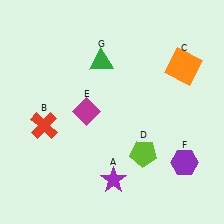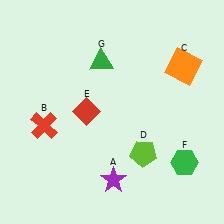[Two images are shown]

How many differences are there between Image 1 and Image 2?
There are 2 differences between the two images.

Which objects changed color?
E changed from magenta to red. F changed from purple to green.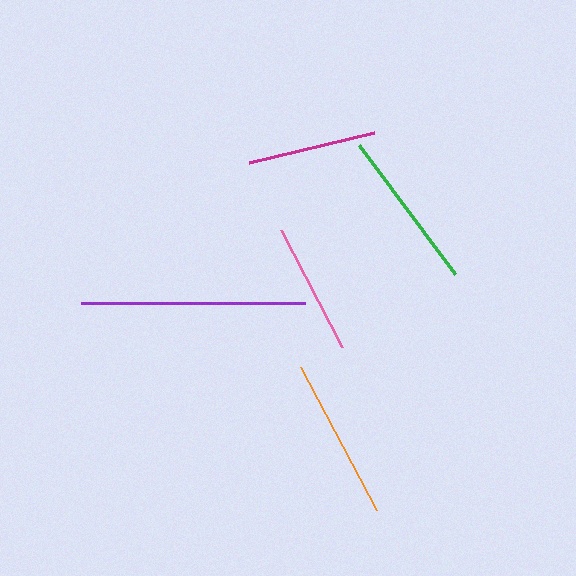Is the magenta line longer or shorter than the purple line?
The purple line is longer than the magenta line.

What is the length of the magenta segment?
The magenta segment is approximately 128 pixels long.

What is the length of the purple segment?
The purple segment is approximately 225 pixels long.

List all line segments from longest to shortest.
From longest to shortest: purple, orange, green, pink, magenta.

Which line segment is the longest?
The purple line is the longest at approximately 225 pixels.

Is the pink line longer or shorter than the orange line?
The orange line is longer than the pink line.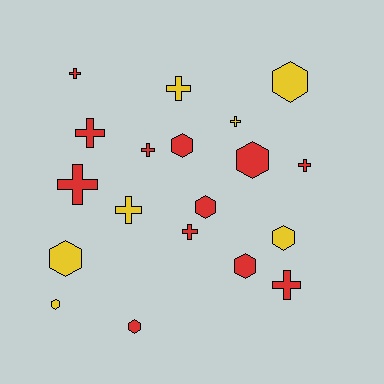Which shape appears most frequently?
Cross, with 10 objects.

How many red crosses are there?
There are 7 red crosses.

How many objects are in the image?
There are 19 objects.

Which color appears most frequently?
Red, with 12 objects.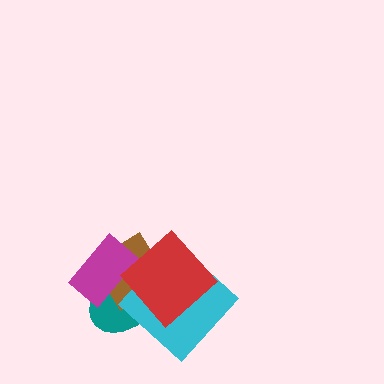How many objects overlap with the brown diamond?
4 objects overlap with the brown diamond.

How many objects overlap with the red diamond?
3 objects overlap with the red diamond.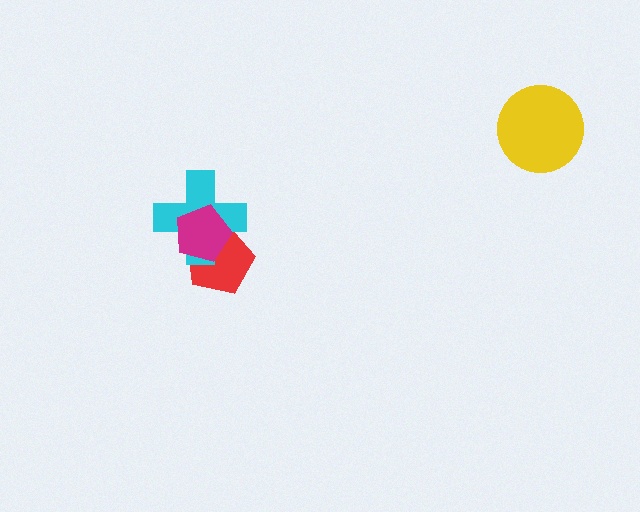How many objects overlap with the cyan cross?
2 objects overlap with the cyan cross.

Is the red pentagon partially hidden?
Yes, it is partially covered by another shape.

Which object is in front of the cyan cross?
The magenta pentagon is in front of the cyan cross.